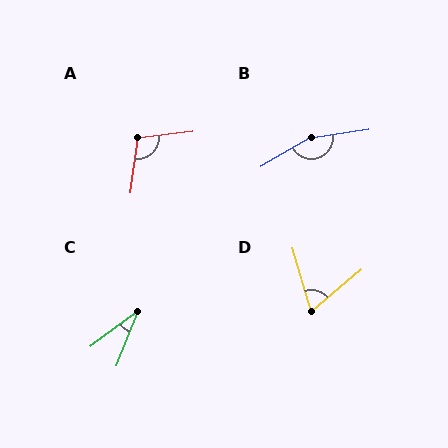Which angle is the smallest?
C, at approximately 31 degrees.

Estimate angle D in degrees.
Approximately 67 degrees.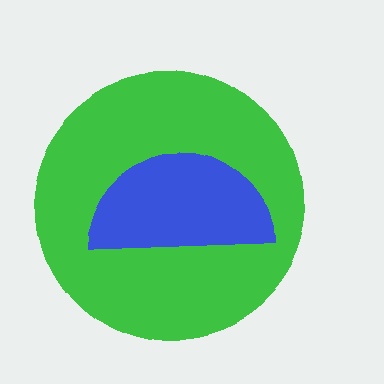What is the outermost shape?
The green circle.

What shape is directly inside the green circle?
The blue semicircle.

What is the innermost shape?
The blue semicircle.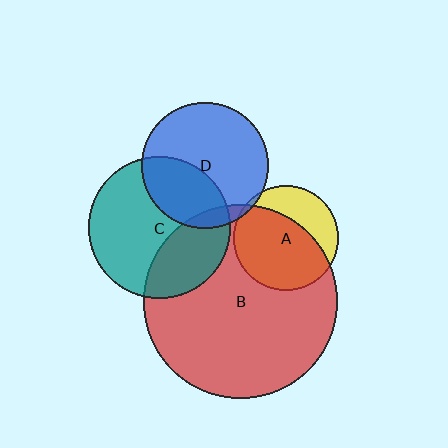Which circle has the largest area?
Circle B (red).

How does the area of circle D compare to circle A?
Approximately 1.4 times.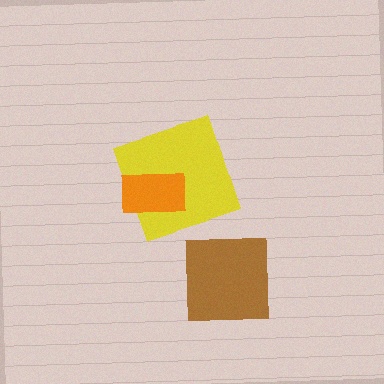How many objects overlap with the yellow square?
1 object overlaps with the yellow square.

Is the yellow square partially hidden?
Yes, it is partially covered by another shape.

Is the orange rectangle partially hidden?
No, no other shape covers it.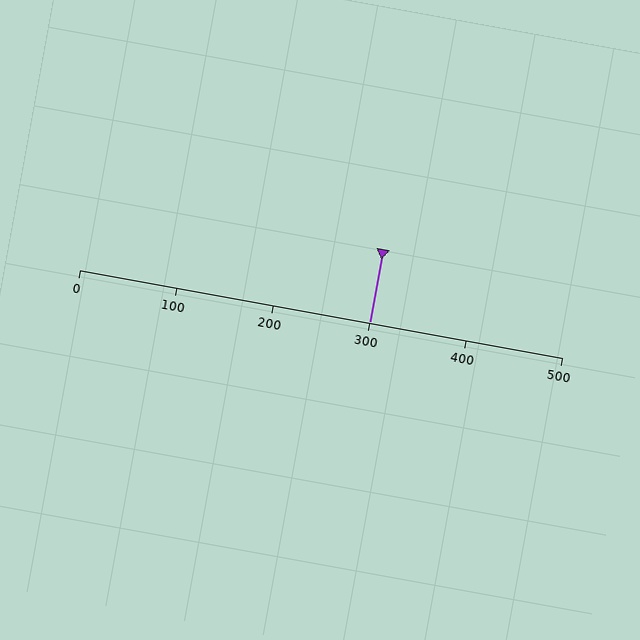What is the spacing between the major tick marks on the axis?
The major ticks are spaced 100 apart.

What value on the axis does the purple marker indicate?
The marker indicates approximately 300.